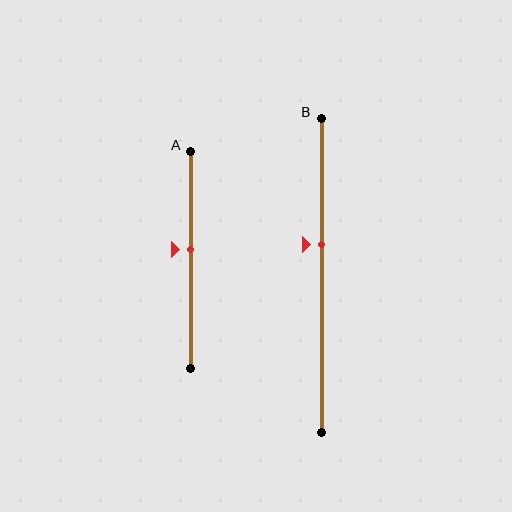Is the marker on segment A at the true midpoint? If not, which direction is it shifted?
No, the marker on segment A is shifted upward by about 5% of the segment length.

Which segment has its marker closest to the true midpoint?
Segment A has its marker closest to the true midpoint.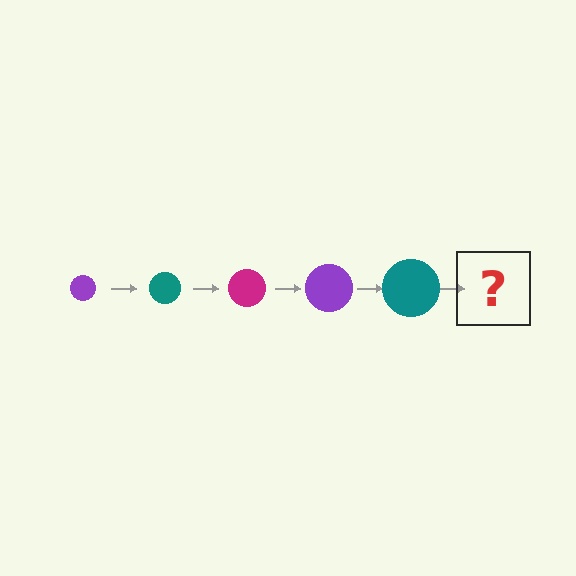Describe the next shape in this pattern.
It should be a magenta circle, larger than the previous one.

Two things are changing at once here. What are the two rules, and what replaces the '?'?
The two rules are that the circle grows larger each step and the color cycles through purple, teal, and magenta. The '?' should be a magenta circle, larger than the previous one.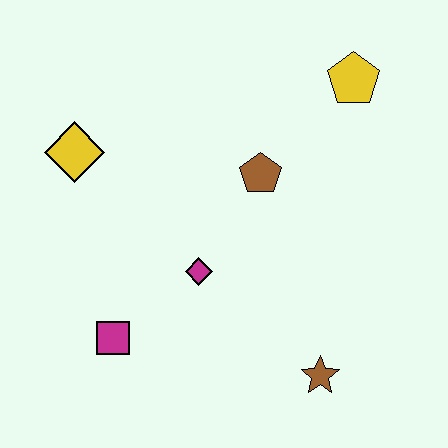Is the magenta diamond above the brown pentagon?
No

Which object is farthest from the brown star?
The yellow diamond is farthest from the brown star.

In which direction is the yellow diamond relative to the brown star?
The yellow diamond is to the left of the brown star.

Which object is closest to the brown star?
The magenta diamond is closest to the brown star.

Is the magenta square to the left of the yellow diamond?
No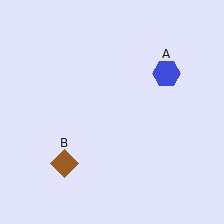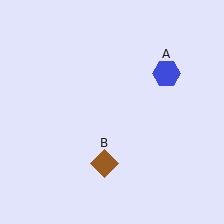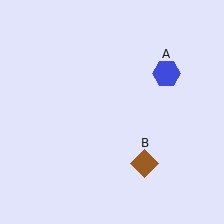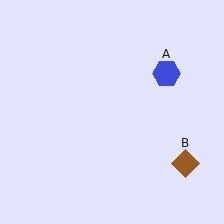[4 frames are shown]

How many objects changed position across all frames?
1 object changed position: brown diamond (object B).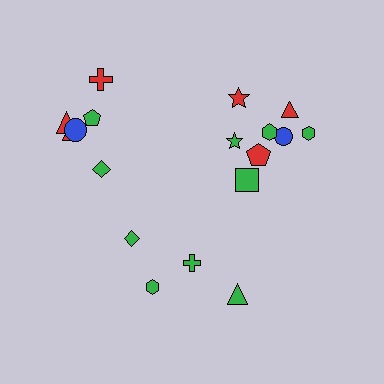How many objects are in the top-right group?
There are 8 objects.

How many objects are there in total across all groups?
There are 18 objects.